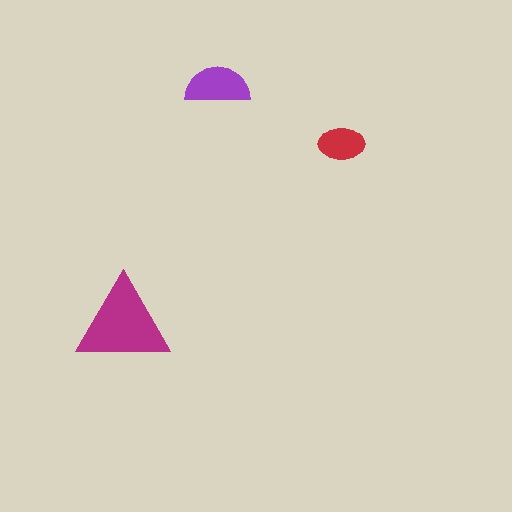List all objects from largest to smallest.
The magenta triangle, the purple semicircle, the red ellipse.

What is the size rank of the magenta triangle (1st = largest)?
1st.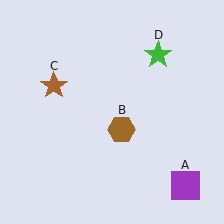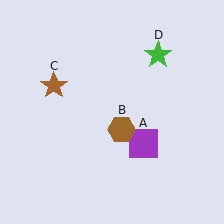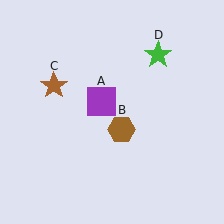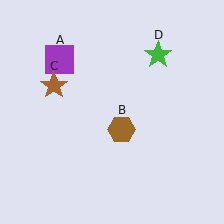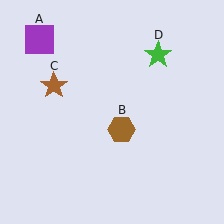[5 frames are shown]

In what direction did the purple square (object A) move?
The purple square (object A) moved up and to the left.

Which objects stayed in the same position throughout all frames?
Brown hexagon (object B) and brown star (object C) and green star (object D) remained stationary.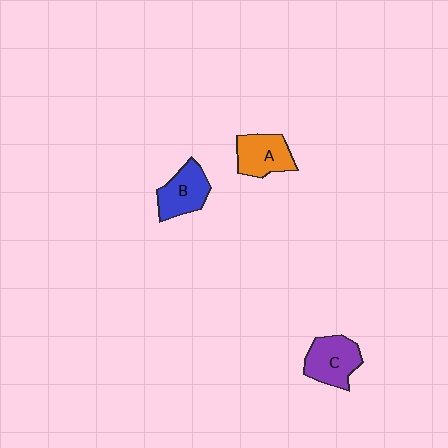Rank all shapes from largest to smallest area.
From largest to smallest: C (purple), A (orange), B (blue).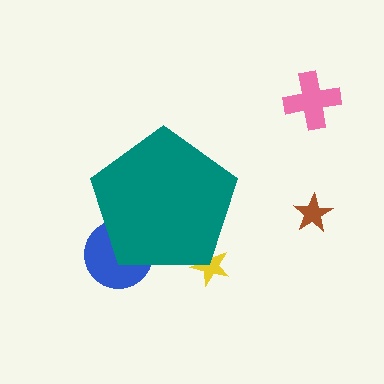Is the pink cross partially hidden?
No, the pink cross is fully visible.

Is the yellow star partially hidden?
Yes, the yellow star is partially hidden behind the teal pentagon.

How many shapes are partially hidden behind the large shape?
2 shapes are partially hidden.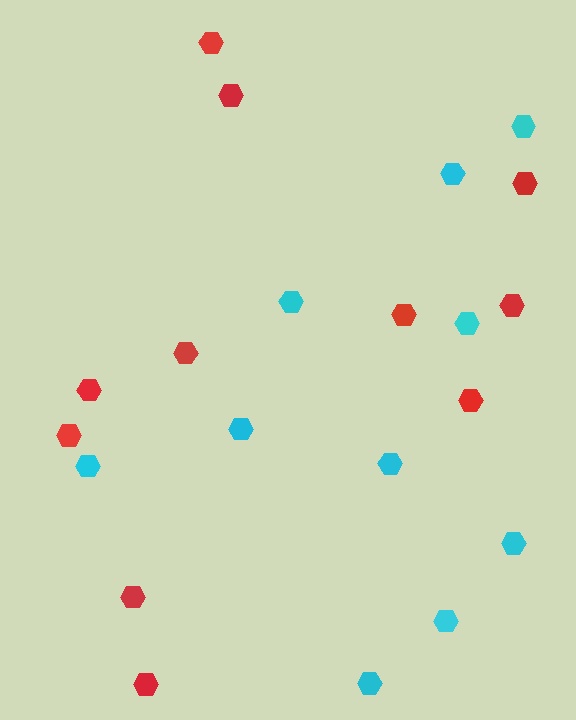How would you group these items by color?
There are 2 groups: one group of red hexagons (11) and one group of cyan hexagons (10).